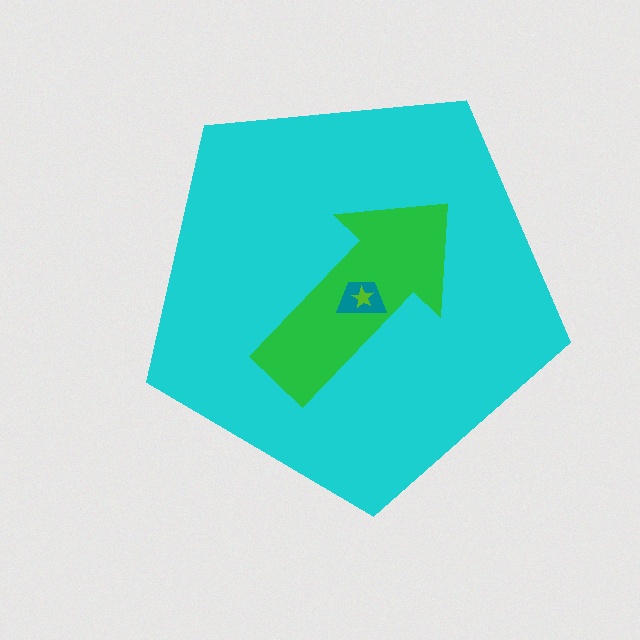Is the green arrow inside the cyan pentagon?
Yes.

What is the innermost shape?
The lime star.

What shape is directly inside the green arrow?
The teal trapezoid.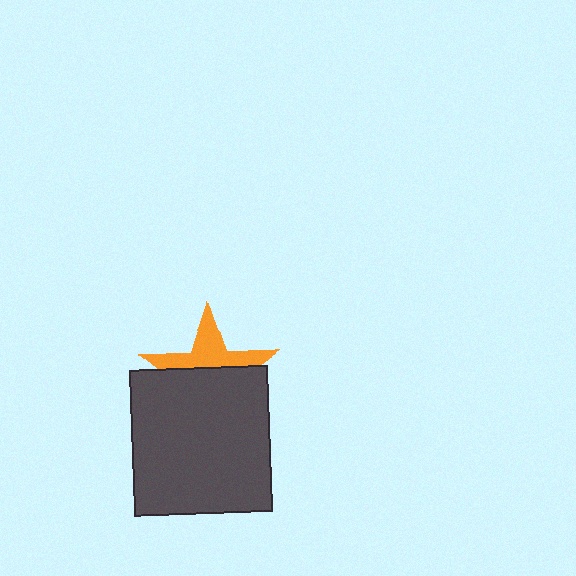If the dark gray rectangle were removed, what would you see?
You would see the complete orange star.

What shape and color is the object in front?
The object in front is a dark gray rectangle.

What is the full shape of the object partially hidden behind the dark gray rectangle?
The partially hidden object is an orange star.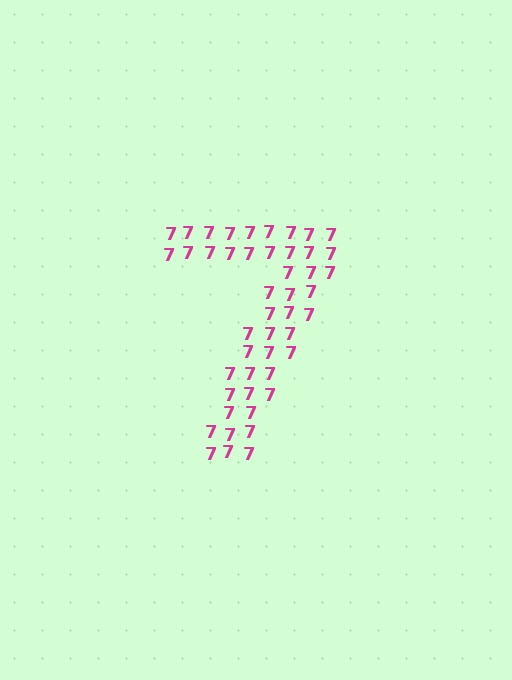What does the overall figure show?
The overall figure shows the digit 7.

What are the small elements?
The small elements are digit 7's.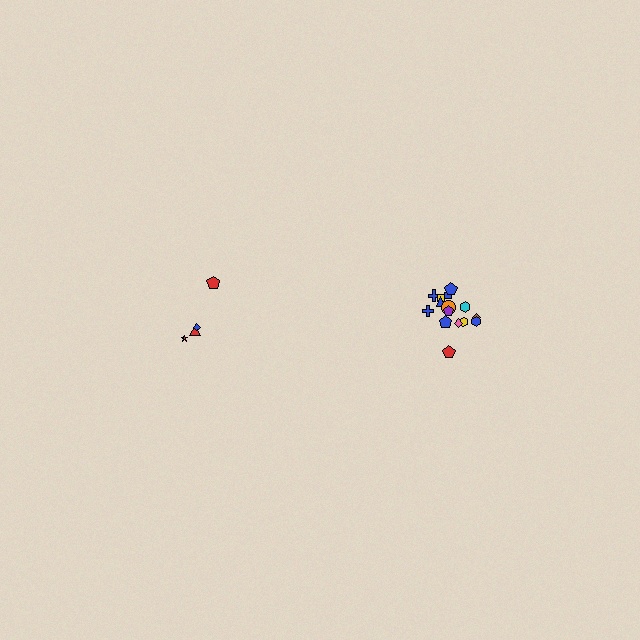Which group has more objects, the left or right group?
The right group.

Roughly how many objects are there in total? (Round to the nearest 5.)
Roughly 20 objects in total.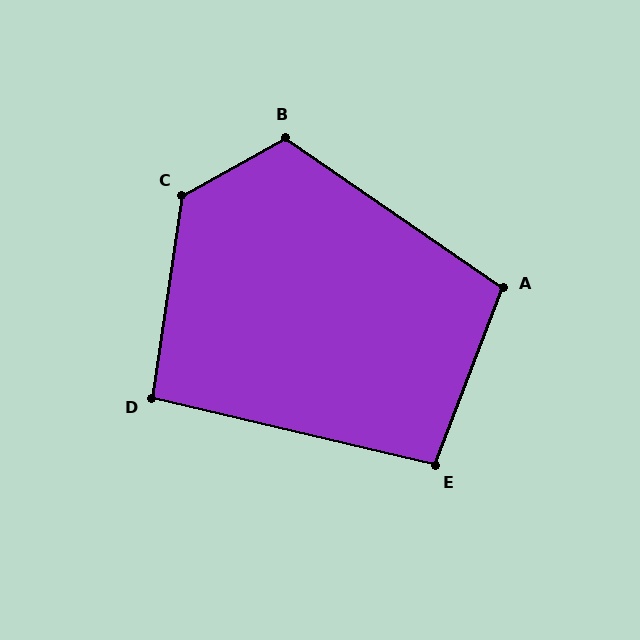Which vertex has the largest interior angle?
C, at approximately 128 degrees.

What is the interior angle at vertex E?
Approximately 97 degrees (obtuse).